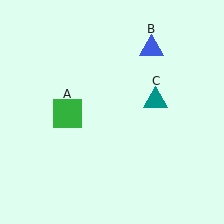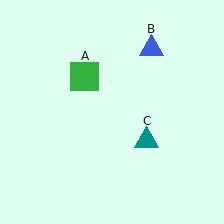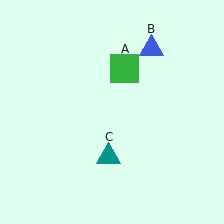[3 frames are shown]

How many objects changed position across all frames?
2 objects changed position: green square (object A), teal triangle (object C).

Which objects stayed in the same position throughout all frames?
Blue triangle (object B) remained stationary.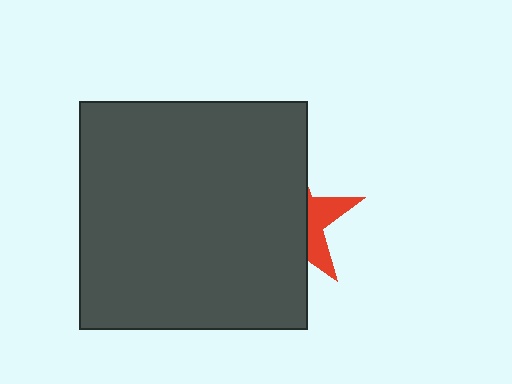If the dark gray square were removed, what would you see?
You would see the complete red star.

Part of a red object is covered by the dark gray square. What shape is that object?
It is a star.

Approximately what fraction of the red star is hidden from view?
Roughly 69% of the red star is hidden behind the dark gray square.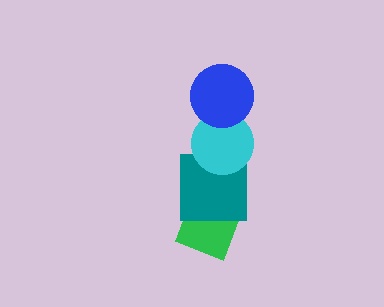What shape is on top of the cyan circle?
The blue circle is on top of the cyan circle.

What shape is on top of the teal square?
The cyan circle is on top of the teal square.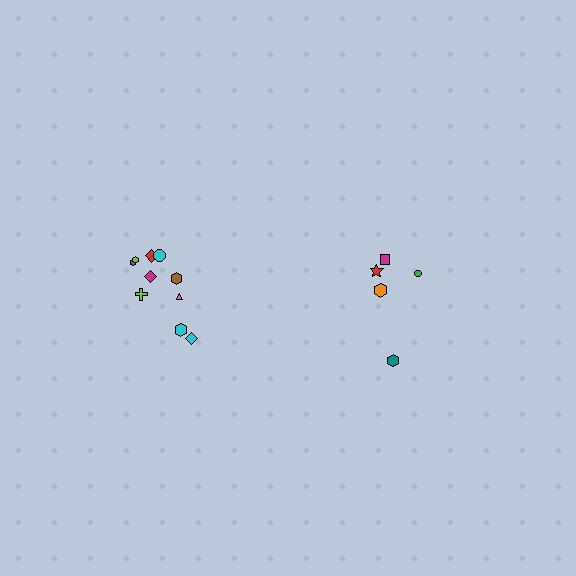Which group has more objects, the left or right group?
The left group.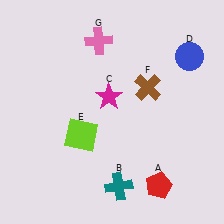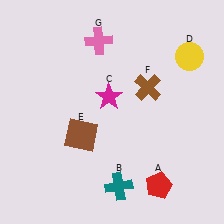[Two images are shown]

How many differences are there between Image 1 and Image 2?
There are 2 differences between the two images.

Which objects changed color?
D changed from blue to yellow. E changed from lime to brown.